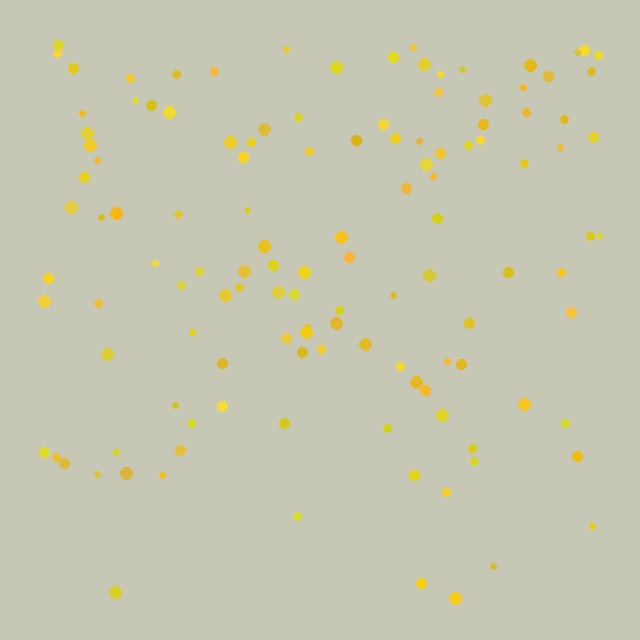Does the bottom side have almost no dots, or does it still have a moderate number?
Still a moderate number, just noticeably fewer than the top.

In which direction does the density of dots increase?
From bottom to top, with the top side densest.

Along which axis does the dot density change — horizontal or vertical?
Vertical.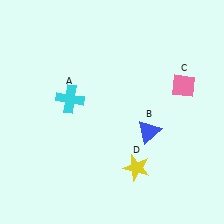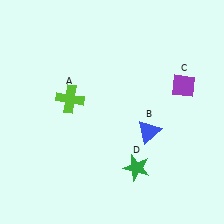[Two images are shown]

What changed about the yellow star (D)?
In Image 1, D is yellow. In Image 2, it changed to green.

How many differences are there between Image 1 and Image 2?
There are 3 differences between the two images.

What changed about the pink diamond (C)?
In Image 1, C is pink. In Image 2, it changed to purple.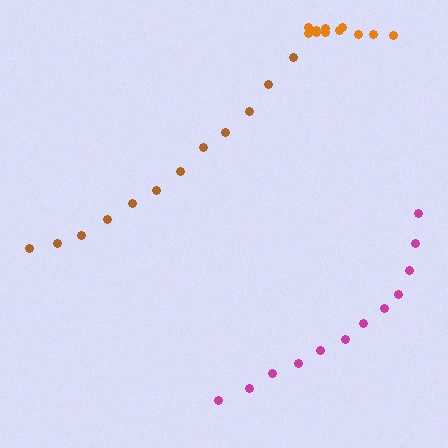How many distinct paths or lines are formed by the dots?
There are 3 distinct paths.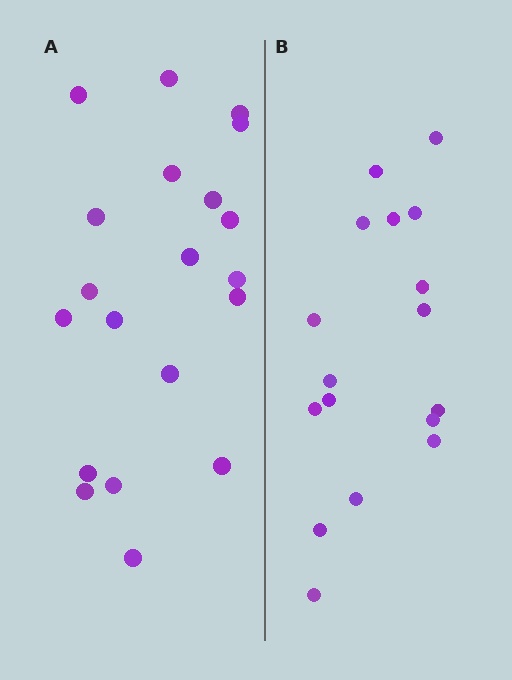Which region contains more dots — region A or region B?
Region A (the left region) has more dots.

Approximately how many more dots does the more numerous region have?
Region A has just a few more — roughly 2 or 3 more dots than region B.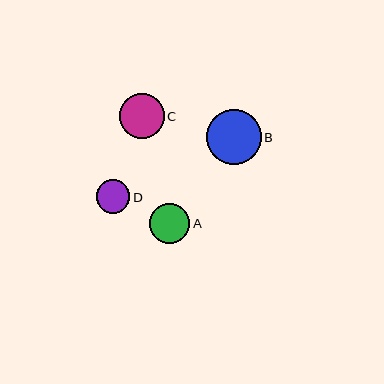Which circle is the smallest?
Circle D is the smallest with a size of approximately 33 pixels.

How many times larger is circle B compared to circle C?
Circle B is approximately 1.2 times the size of circle C.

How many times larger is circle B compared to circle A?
Circle B is approximately 1.4 times the size of circle A.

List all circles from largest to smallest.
From largest to smallest: B, C, A, D.